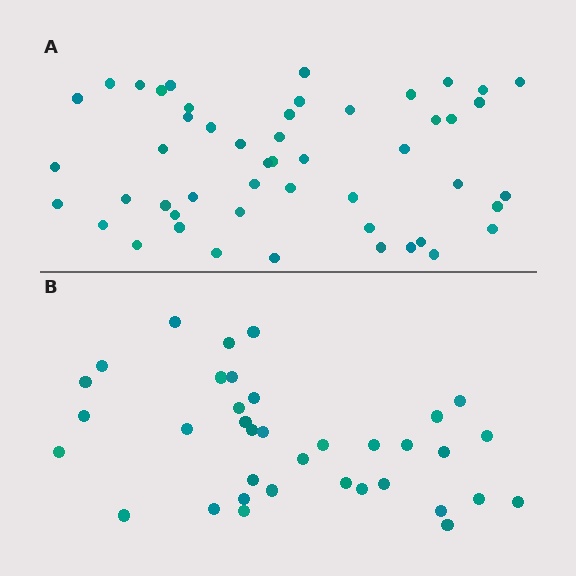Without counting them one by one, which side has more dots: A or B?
Region A (the top region) has more dots.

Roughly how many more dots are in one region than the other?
Region A has approximately 15 more dots than region B.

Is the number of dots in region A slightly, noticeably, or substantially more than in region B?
Region A has noticeably more, but not dramatically so. The ratio is roughly 1.4 to 1.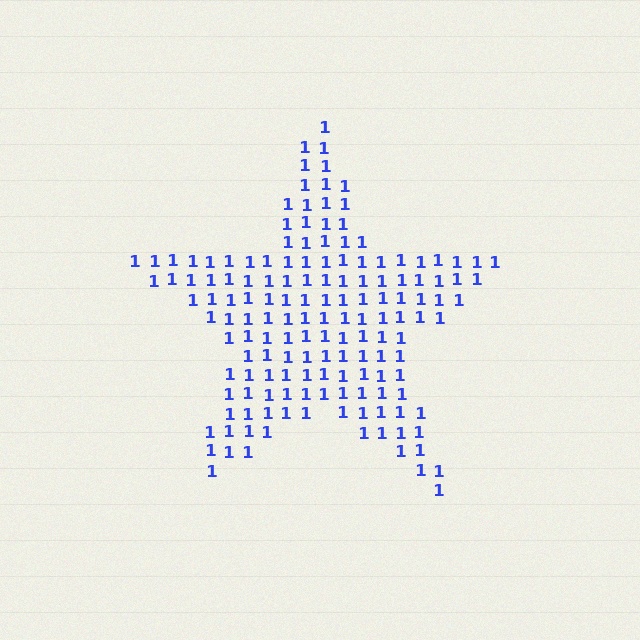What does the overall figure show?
The overall figure shows a star.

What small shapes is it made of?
It is made of small digit 1's.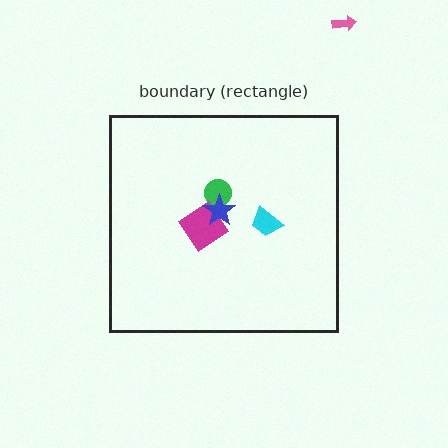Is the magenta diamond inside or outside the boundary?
Inside.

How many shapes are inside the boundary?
4 inside, 1 outside.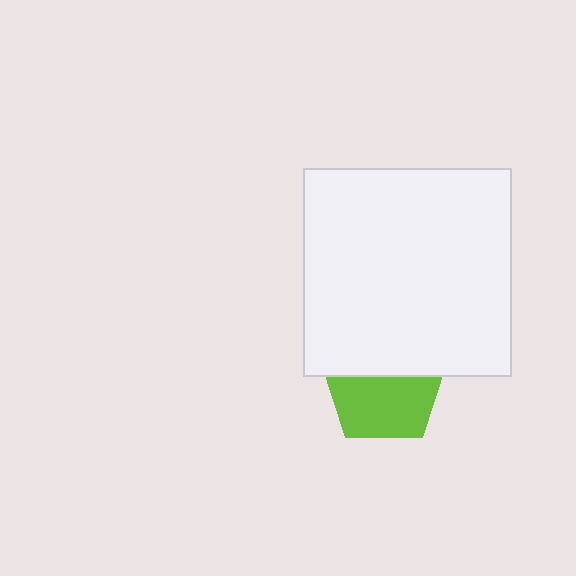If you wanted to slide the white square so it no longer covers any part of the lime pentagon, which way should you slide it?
Slide it up — that is the most direct way to separate the two shapes.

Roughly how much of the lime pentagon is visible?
About half of it is visible (roughly 56%).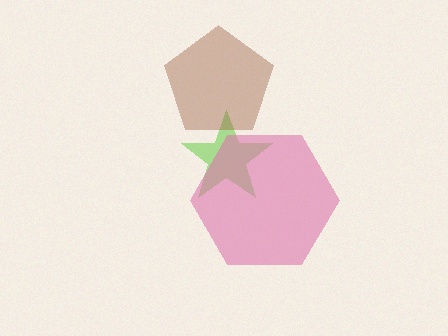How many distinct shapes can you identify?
There are 3 distinct shapes: a lime star, a brown pentagon, a pink hexagon.